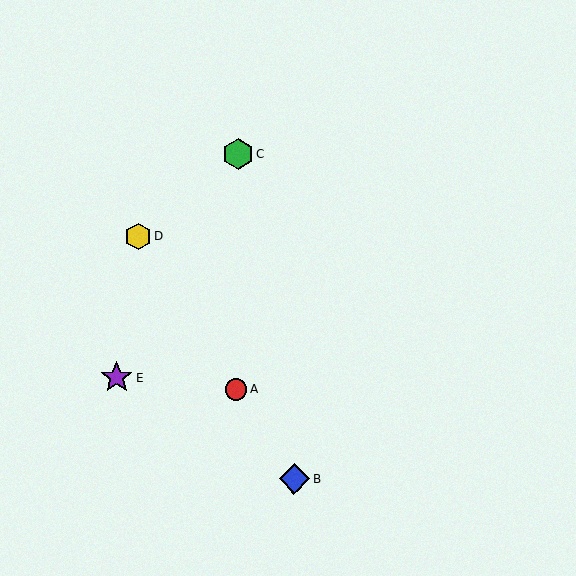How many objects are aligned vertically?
2 objects (A, C) are aligned vertically.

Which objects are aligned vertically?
Objects A, C are aligned vertically.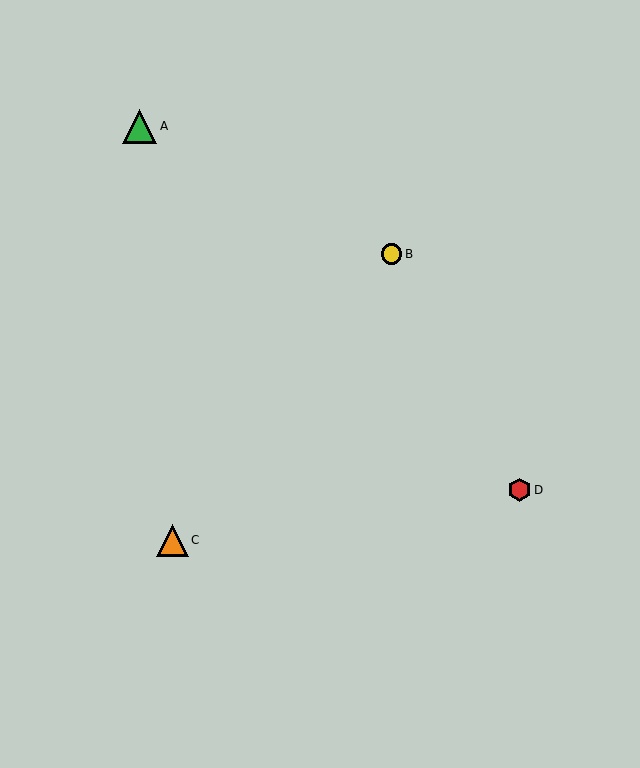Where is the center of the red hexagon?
The center of the red hexagon is at (519, 490).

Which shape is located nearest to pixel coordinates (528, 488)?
The red hexagon (labeled D) at (519, 490) is nearest to that location.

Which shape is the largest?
The green triangle (labeled A) is the largest.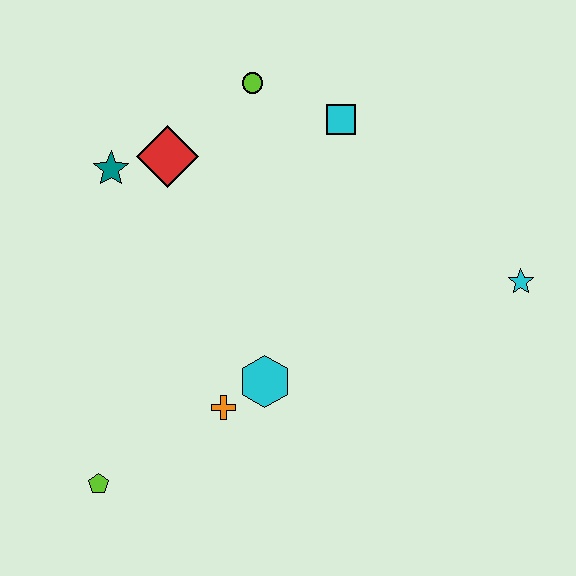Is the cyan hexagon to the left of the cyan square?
Yes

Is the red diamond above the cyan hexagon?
Yes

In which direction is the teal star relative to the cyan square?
The teal star is to the left of the cyan square.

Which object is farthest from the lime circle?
The lime pentagon is farthest from the lime circle.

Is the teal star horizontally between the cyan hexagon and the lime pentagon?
Yes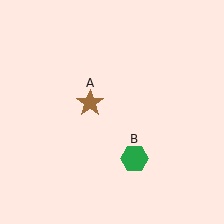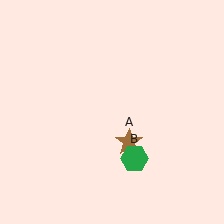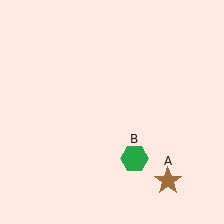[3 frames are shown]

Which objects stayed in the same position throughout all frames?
Green hexagon (object B) remained stationary.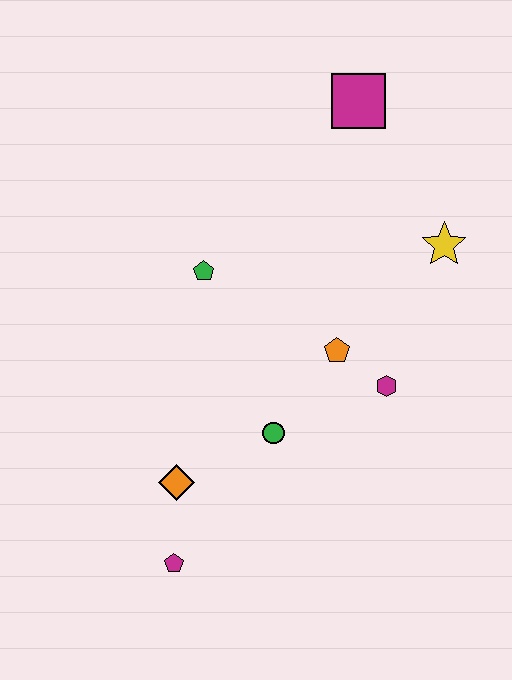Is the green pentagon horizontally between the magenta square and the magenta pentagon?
Yes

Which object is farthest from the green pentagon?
The magenta pentagon is farthest from the green pentagon.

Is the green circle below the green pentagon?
Yes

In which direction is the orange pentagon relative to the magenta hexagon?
The orange pentagon is to the left of the magenta hexagon.